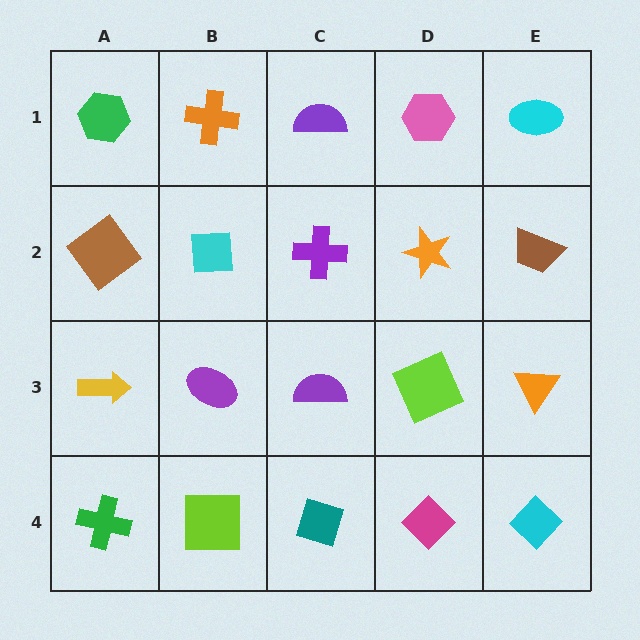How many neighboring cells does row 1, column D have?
3.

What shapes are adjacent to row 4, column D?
A lime square (row 3, column D), a teal diamond (row 4, column C), a cyan diamond (row 4, column E).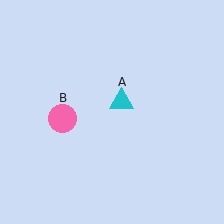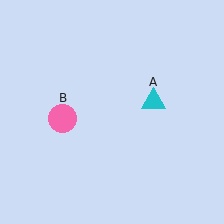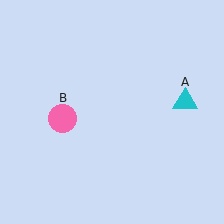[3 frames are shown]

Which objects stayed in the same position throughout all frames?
Pink circle (object B) remained stationary.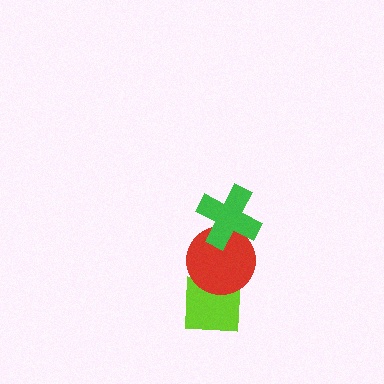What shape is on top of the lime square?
The red circle is on top of the lime square.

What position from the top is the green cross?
The green cross is 1st from the top.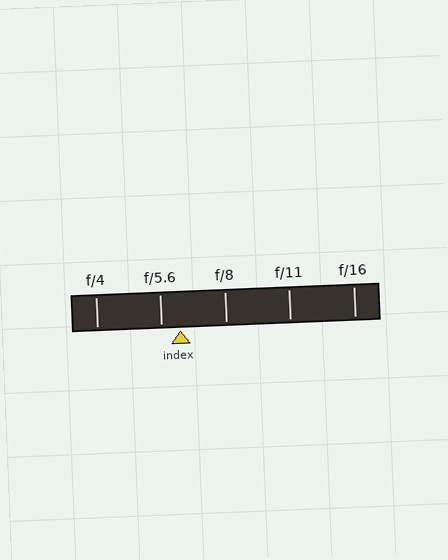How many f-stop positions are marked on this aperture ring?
There are 5 f-stop positions marked.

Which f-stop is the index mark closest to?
The index mark is closest to f/5.6.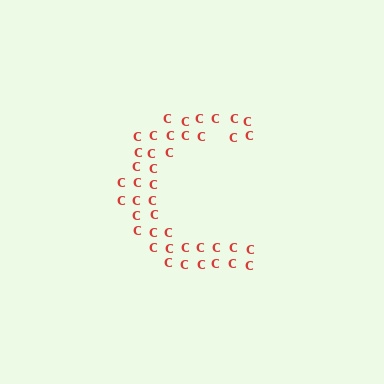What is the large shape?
The large shape is the letter C.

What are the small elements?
The small elements are letter C's.